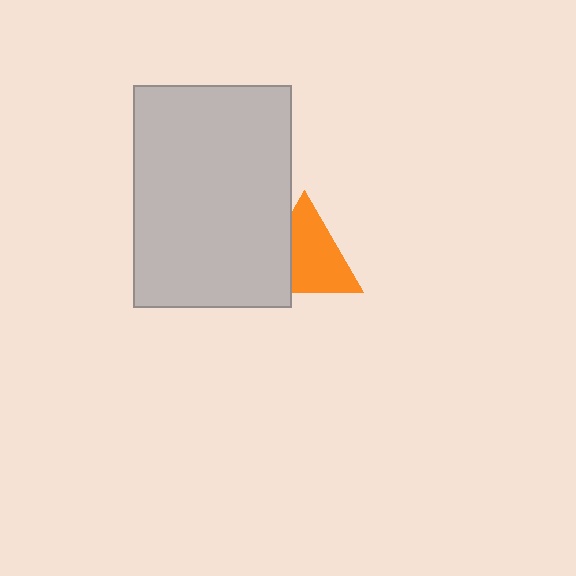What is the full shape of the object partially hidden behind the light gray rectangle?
The partially hidden object is an orange triangle.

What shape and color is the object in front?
The object in front is a light gray rectangle.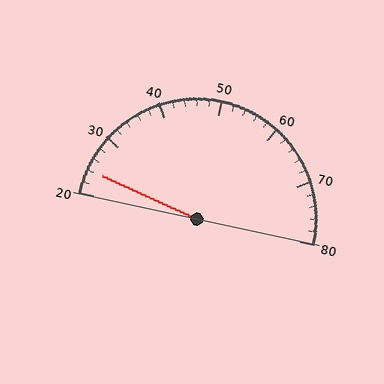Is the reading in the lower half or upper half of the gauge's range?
The reading is in the lower half of the range (20 to 80).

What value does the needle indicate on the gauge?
The needle indicates approximately 24.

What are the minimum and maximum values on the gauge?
The gauge ranges from 20 to 80.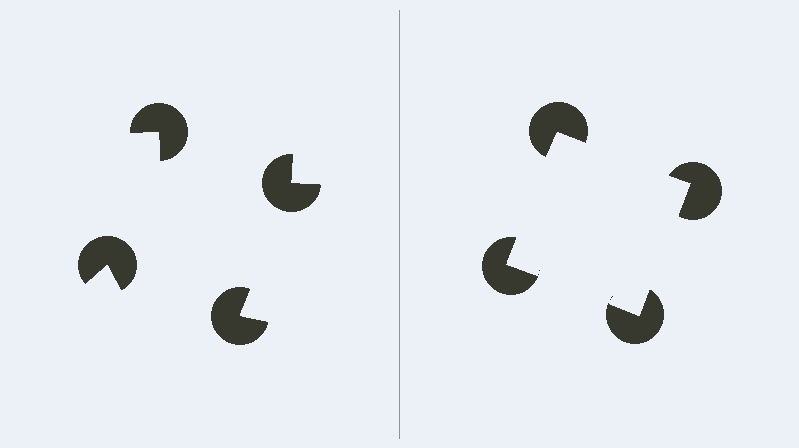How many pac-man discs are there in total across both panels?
8 — 4 on each side.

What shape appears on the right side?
An illusory square.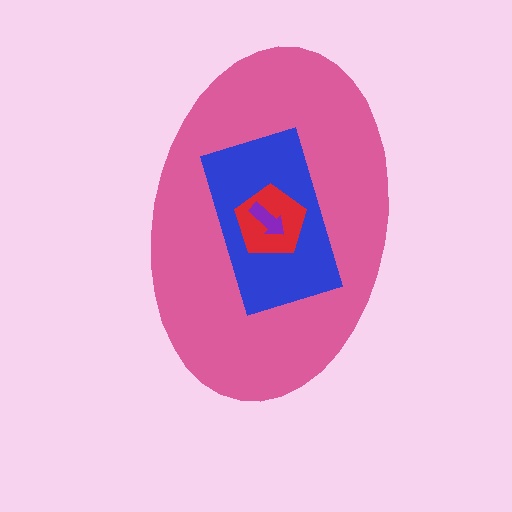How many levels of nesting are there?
4.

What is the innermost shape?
The purple arrow.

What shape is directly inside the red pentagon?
The purple arrow.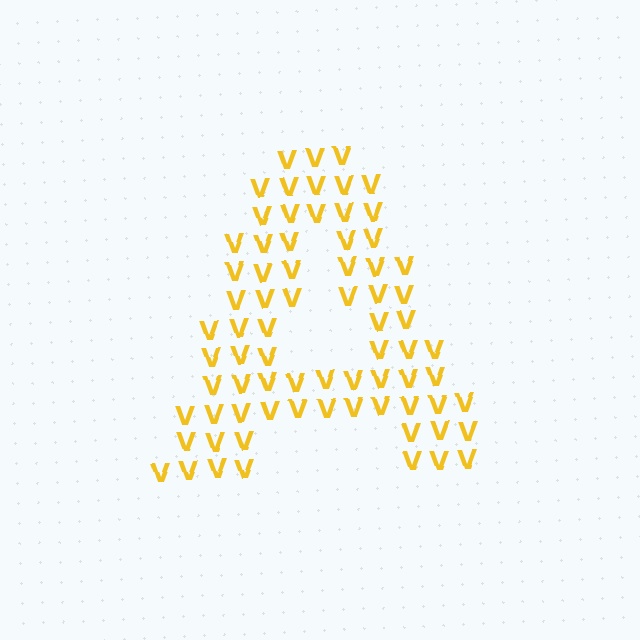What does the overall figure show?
The overall figure shows the letter A.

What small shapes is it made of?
It is made of small letter V's.